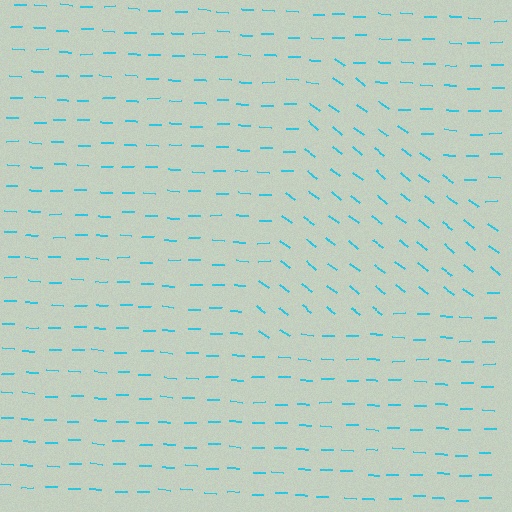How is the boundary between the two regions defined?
The boundary is defined purely by a change in line orientation (approximately 37 degrees difference). All lines are the same color and thickness.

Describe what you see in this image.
The image is filled with small cyan line segments. A triangle region in the image has lines oriented differently from the surrounding lines, creating a visible texture boundary.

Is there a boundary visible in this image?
Yes, there is a texture boundary formed by a change in line orientation.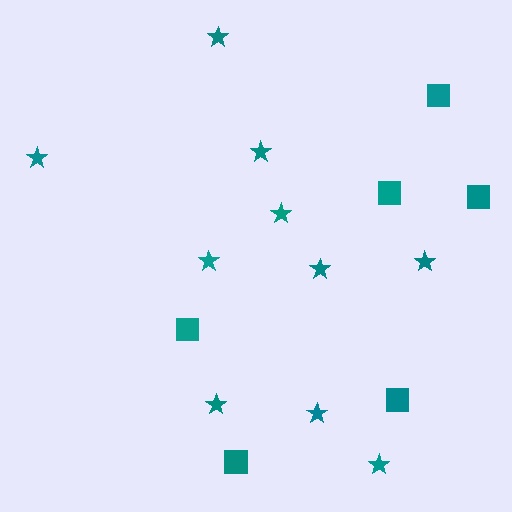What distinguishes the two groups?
There are 2 groups: one group of squares (6) and one group of stars (10).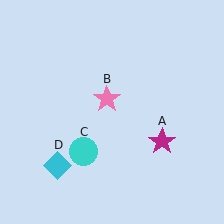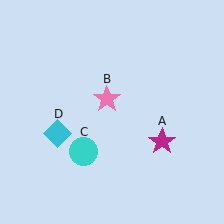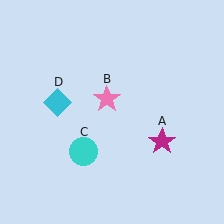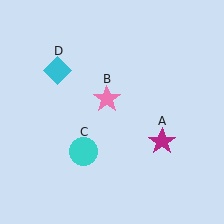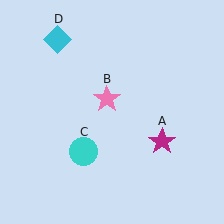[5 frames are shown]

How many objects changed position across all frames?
1 object changed position: cyan diamond (object D).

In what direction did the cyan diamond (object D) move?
The cyan diamond (object D) moved up.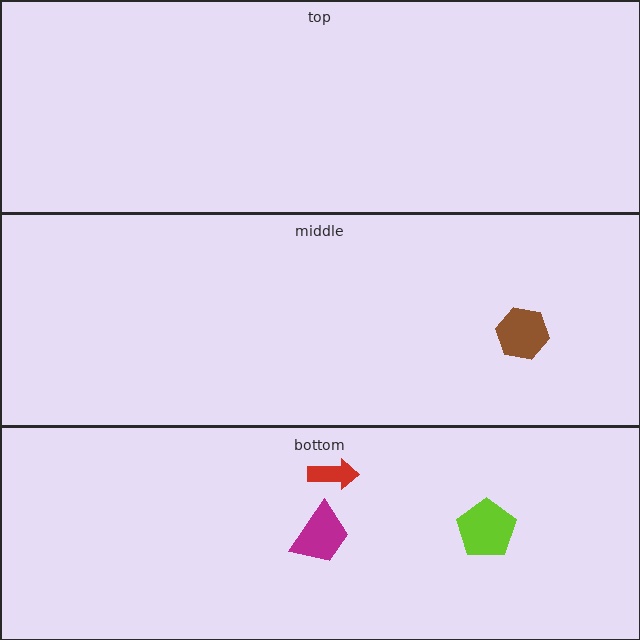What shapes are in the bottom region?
The magenta trapezoid, the lime pentagon, the red arrow.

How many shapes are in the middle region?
1.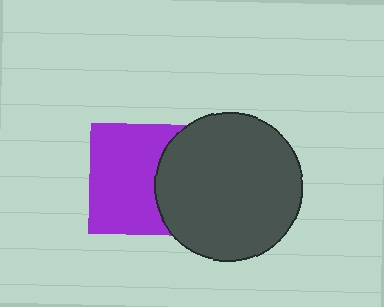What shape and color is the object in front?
The object in front is a dark gray circle.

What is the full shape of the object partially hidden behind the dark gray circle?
The partially hidden object is a purple square.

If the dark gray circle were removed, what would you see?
You would see the complete purple square.